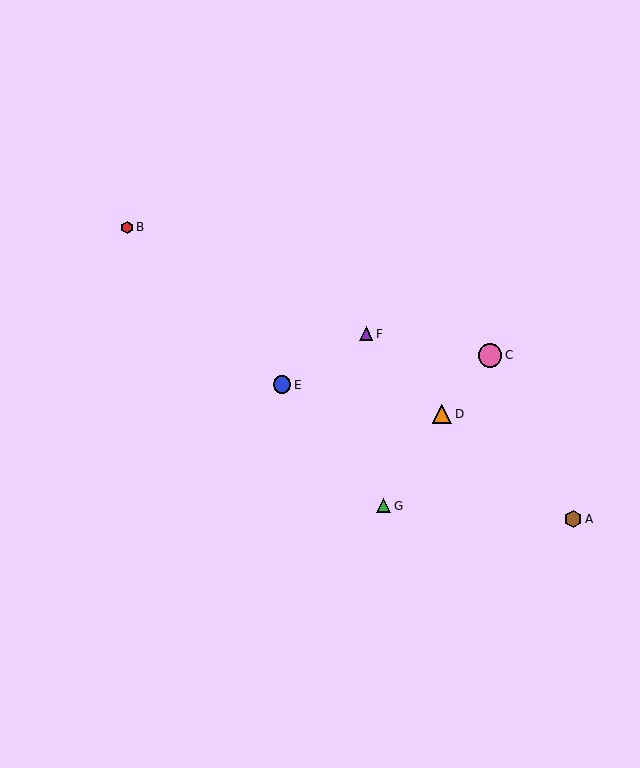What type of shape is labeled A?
Shape A is a brown hexagon.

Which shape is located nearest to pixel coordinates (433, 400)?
The orange triangle (labeled D) at (442, 414) is nearest to that location.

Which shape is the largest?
The pink circle (labeled C) is the largest.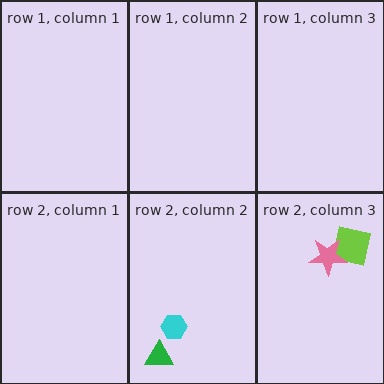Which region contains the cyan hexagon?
The row 2, column 2 region.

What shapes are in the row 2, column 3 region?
The lime square, the pink star.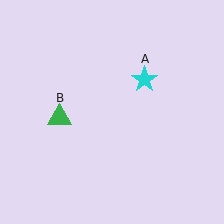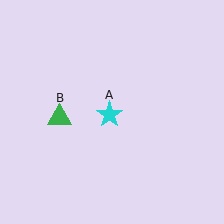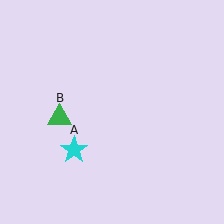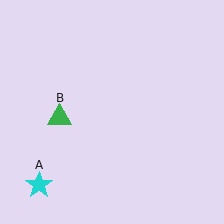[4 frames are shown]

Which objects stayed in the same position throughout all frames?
Green triangle (object B) remained stationary.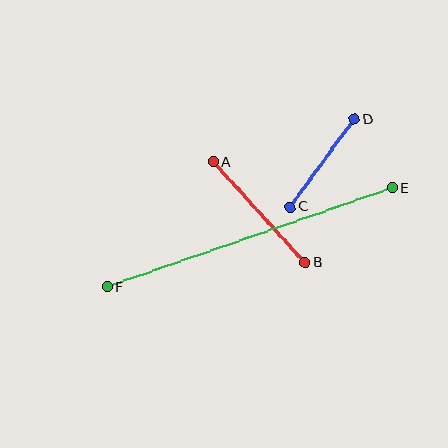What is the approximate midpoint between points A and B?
The midpoint is at approximately (259, 212) pixels.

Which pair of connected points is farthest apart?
Points E and F are farthest apart.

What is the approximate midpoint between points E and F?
The midpoint is at approximately (250, 237) pixels.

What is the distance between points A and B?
The distance is approximately 136 pixels.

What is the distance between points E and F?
The distance is approximately 302 pixels.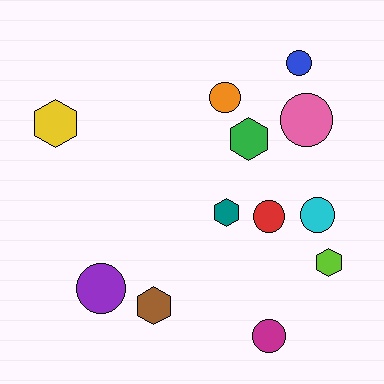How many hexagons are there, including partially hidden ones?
There are 5 hexagons.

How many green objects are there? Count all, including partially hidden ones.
There is 1 green object.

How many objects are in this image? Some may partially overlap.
There are 12 objects.